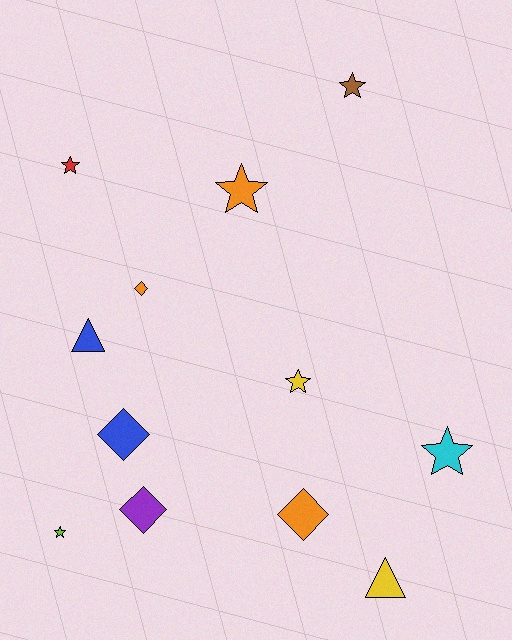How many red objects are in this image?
There is 1 red object.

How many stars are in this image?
There are 6 stars.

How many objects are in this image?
There are 12 objects.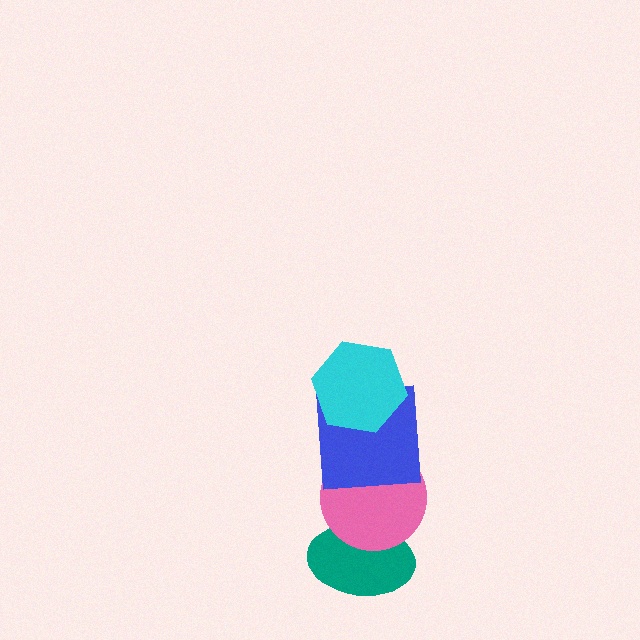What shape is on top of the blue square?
The cyan hexagon is on top of the blue square.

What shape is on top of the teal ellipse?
The pink circle is on top of the teal ellipse.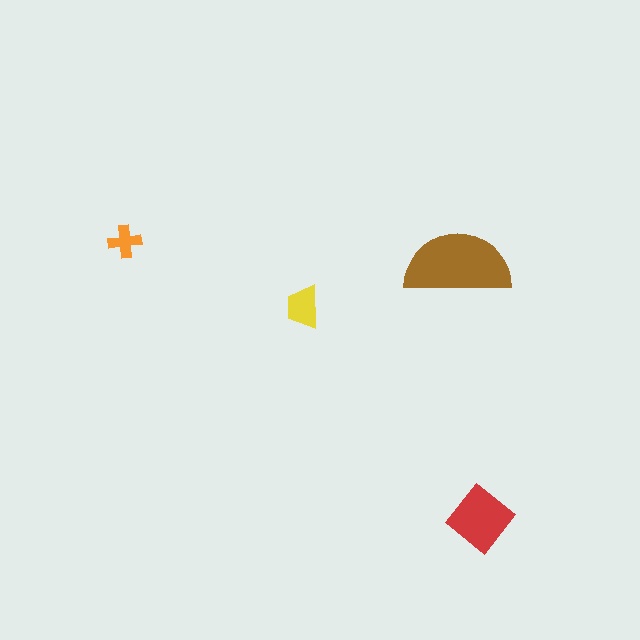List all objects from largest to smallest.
The brown semicircle, the red diamond, the yellow trapezoid, the orange cross.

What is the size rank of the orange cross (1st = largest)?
4th.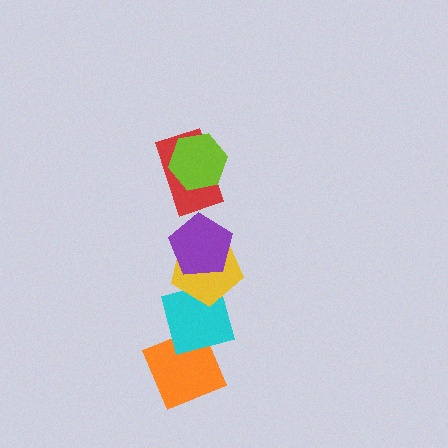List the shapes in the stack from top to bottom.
From top to bottom: the lime hexagon, the red rectangle, the purple pentagon, the yellow pentagon, the cyan square, the orange diamond.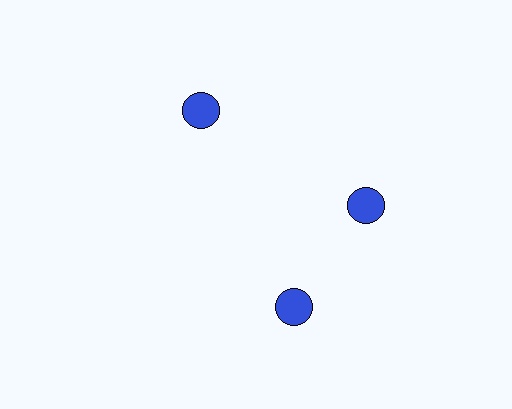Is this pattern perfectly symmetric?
No. The 3 blue circles are arranged in a ring, but one element near the 7 o'clock position is rotated out of alignment along the ring, breaking the 3-fold rotational symmetry.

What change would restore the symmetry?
The symmetry would be restored by rotating it back into even spacing with its neighbors so that all 3 circles sit at equal angles and equal distance from the center.